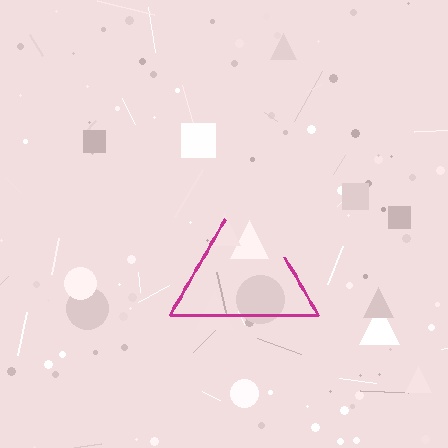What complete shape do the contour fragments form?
The contour fragments form a triangle.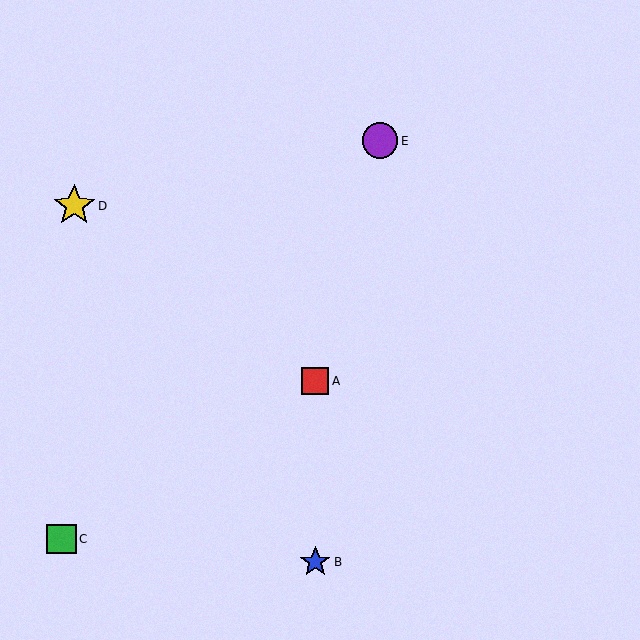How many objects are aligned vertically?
2 objects (A, B) are aligned vertically.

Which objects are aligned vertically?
Objects A, B are aligned vertically.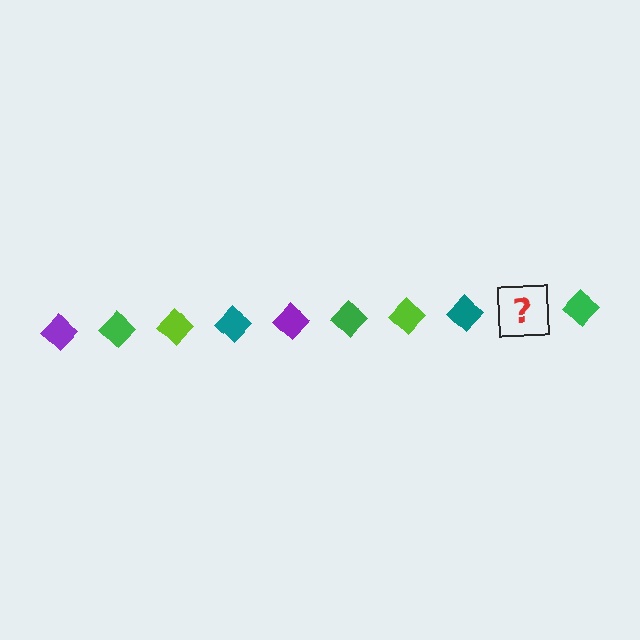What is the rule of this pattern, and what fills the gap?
The rule is that the pattern cycles through purple, green, lime, teal diamonds. The gap should be filled with a purple diamond.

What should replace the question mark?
The question mark should be replaced with a purple diamond.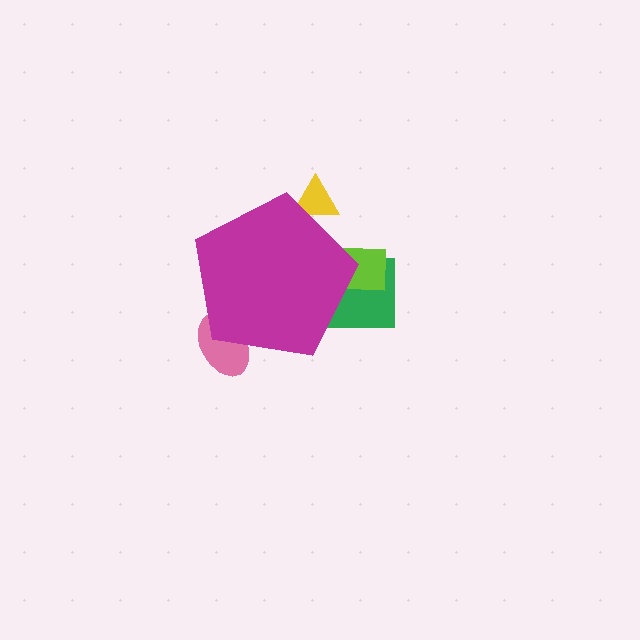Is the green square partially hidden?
Yes, the green square is partially hidden behind the magenta pentagon.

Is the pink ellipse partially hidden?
Yes, the pink ellipse is partially hidden behind the magenta pentagon.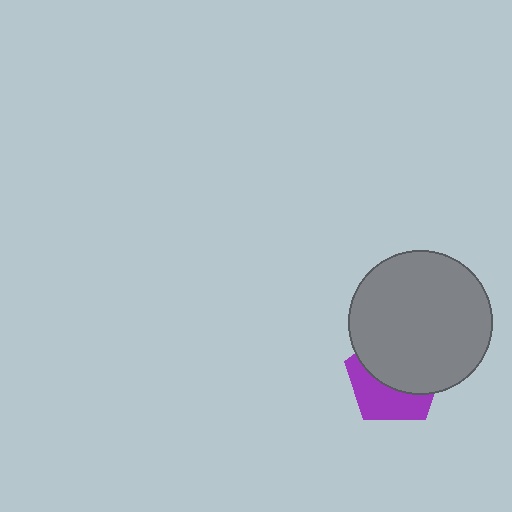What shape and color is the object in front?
The object in front is a gray circle.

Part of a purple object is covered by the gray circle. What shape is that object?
It is a pentagon.